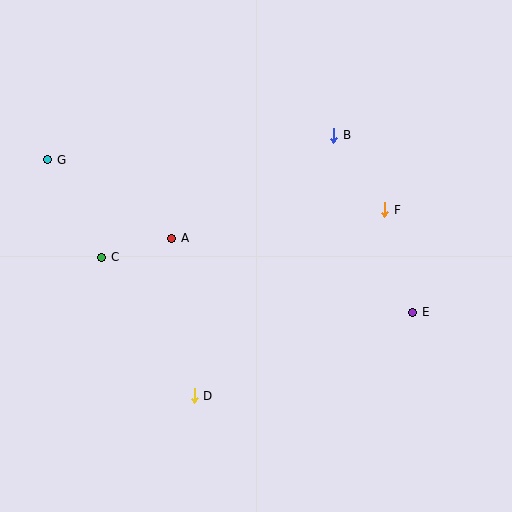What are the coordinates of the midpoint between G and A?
The midpoint between G and A is at (110, 199).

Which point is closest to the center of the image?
Point A at (171, 238) is closest to the center.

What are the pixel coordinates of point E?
Point E is at (413, 312).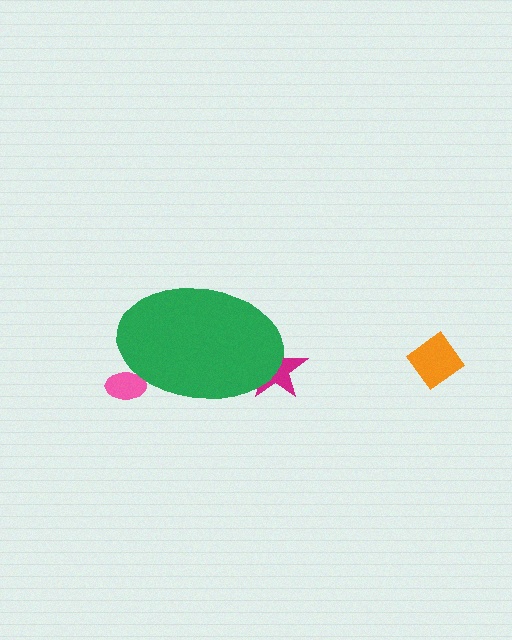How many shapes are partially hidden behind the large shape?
2 shapes are partially hidden.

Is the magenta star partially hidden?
Yes, the magenta star is partially hidden behind the green ellipse.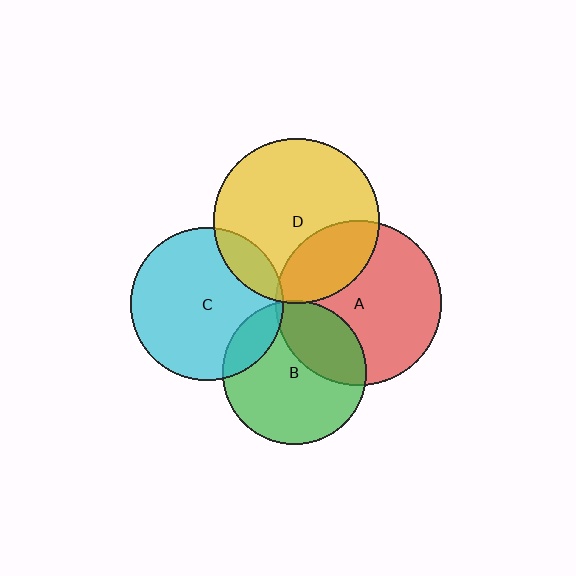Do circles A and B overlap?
Yes.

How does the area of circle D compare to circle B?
Approximately 1.3 times.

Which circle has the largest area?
Circle A (red).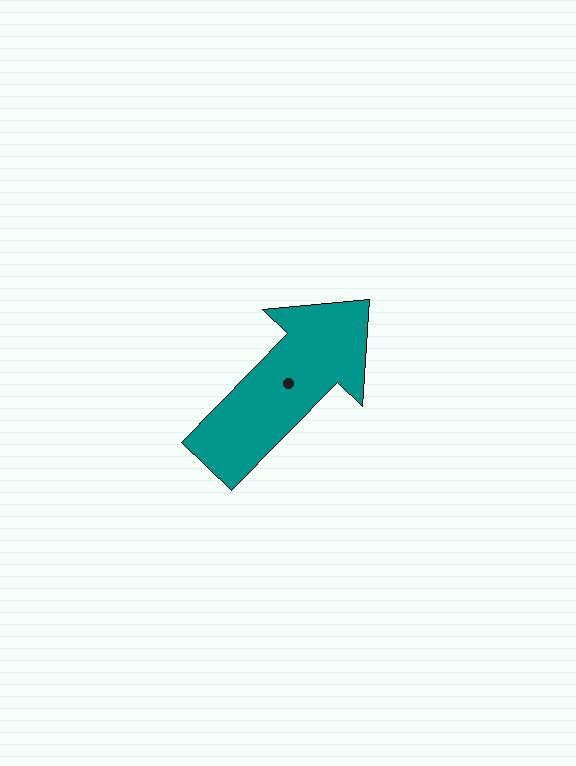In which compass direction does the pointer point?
Northeast.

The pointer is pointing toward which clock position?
Roughly 1 o'clock.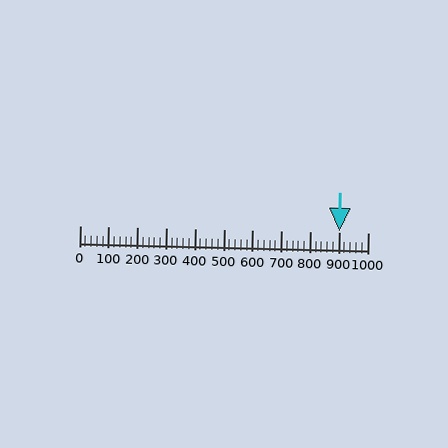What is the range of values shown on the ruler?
The ruler shows values from 0 to 1000.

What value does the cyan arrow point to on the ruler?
The cyan arrow points to approximately 900.